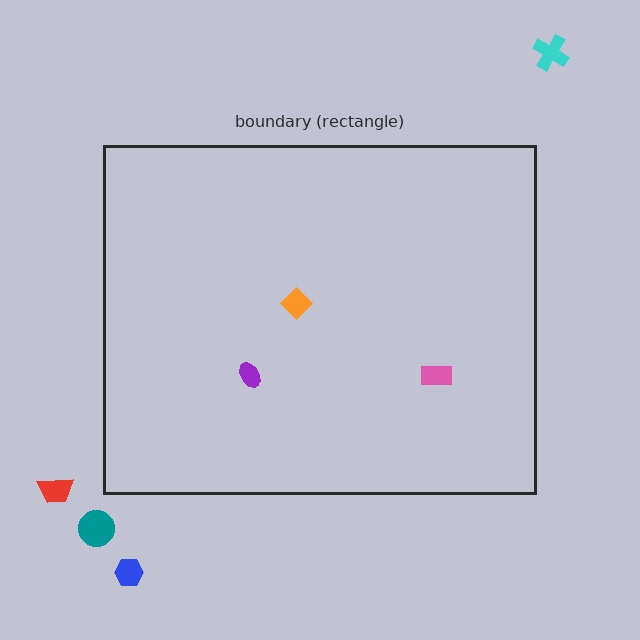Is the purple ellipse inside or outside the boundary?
Inside.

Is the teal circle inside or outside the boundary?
Outside.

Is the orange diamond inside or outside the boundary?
Inside.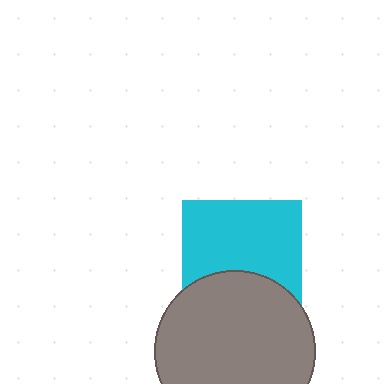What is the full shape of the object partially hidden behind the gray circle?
The partially hidden object is a cyan square.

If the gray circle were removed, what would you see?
You would see the complete cyan square.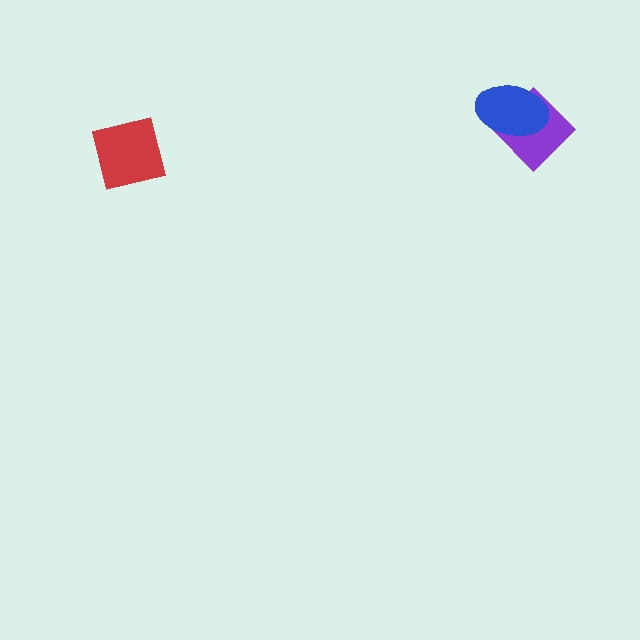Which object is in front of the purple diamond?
The blue ellipse is in front of the purple diamond.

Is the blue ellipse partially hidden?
No, no other shape covers it.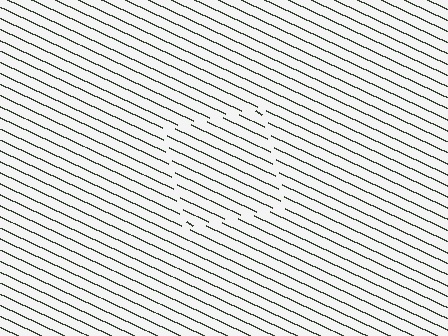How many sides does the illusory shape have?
4 sides — the line-ends trace a square.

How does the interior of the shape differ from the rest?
The interior of the shape contains the same grating, shifted by half a period — the contour is defined by the phase discontinuity where line-ends from the inner and outer gratings abut.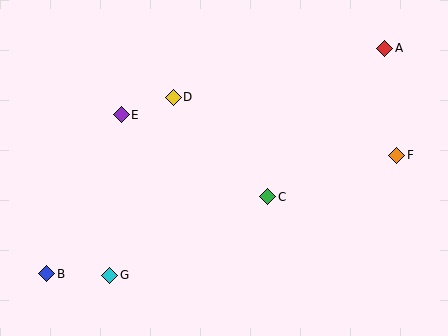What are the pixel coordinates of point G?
Point G is at (110, 275).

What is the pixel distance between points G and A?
The distance between G and A is 357 pixels.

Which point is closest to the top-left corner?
Point E is closest to the top-left corner.